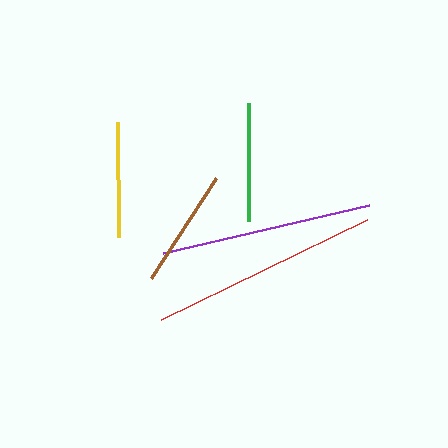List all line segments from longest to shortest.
From longest to shortest: red, purple, brown, green, yellow.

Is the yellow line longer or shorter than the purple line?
The purple line is longer than the yellow line.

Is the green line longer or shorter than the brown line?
The brown line is longer than the green line.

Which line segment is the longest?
The red line is the longest at approximately 229 pixels.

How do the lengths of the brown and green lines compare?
The brown and green lines are approximately the same length.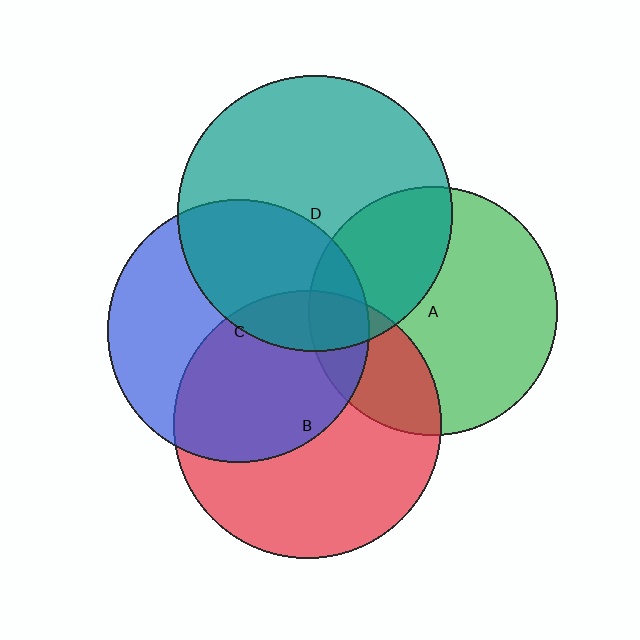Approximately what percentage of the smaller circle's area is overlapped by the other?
Approximately 25%.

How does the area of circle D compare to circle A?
Approximately 1.2 times.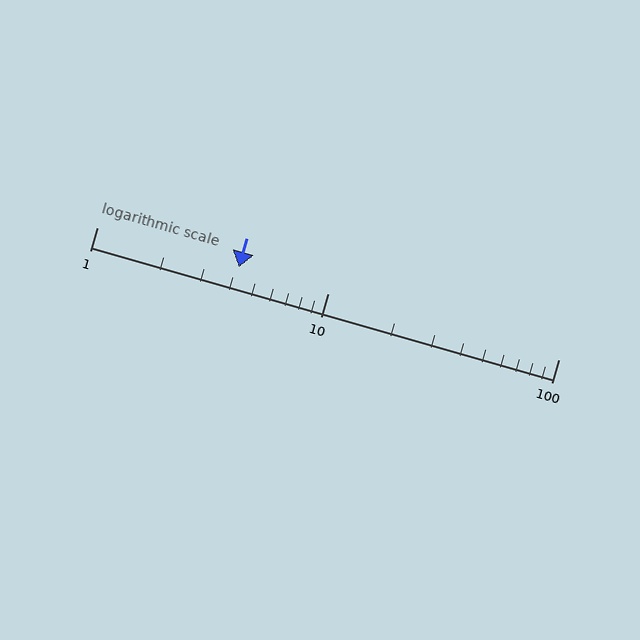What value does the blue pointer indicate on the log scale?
The pointer indicates approximately 4.1.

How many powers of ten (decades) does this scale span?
The scale spans 2 decades, from 1 to 100.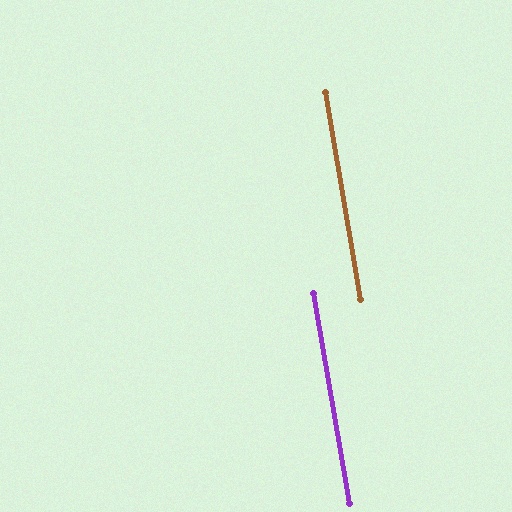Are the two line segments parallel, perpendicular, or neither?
Parallel — their directions differ by only 0.1°.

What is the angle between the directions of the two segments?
Approximately 0 degrees.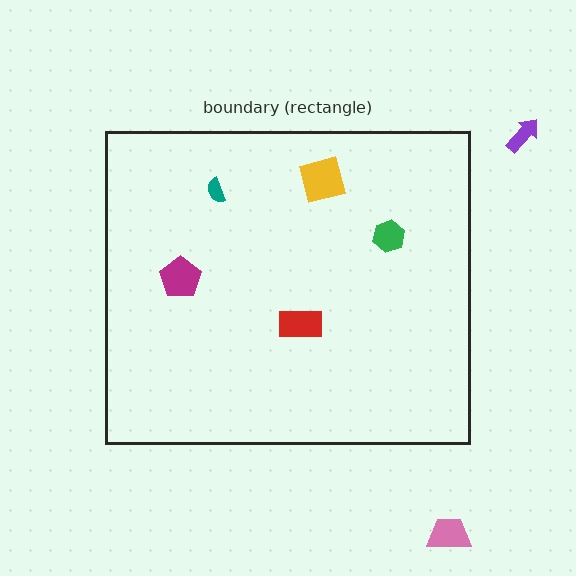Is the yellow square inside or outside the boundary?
Inside.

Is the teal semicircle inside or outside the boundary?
Inside.